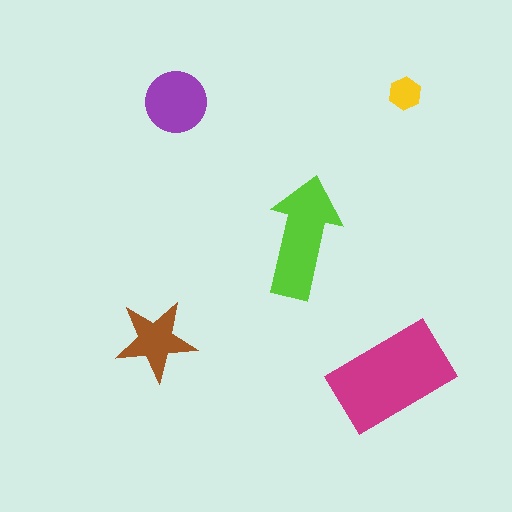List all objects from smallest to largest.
The yellow hexagon, the brown star, the purple circle, the lime arrow, the magenta rectangle.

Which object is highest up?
The yellow hexagon is topmost.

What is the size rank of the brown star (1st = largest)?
4th.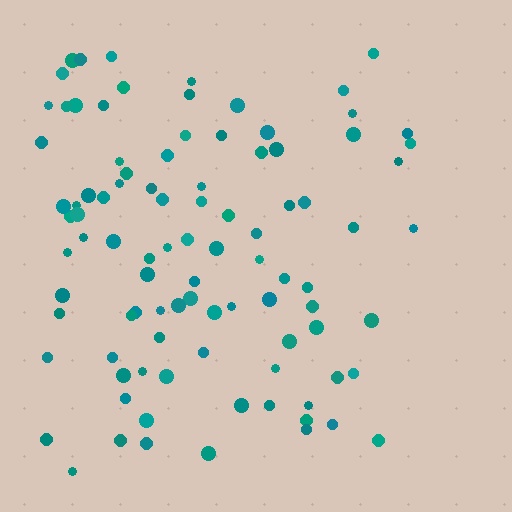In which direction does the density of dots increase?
From right to left, with the left side densest.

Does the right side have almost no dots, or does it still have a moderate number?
Still a moderate number, just noticeably fewer than the left.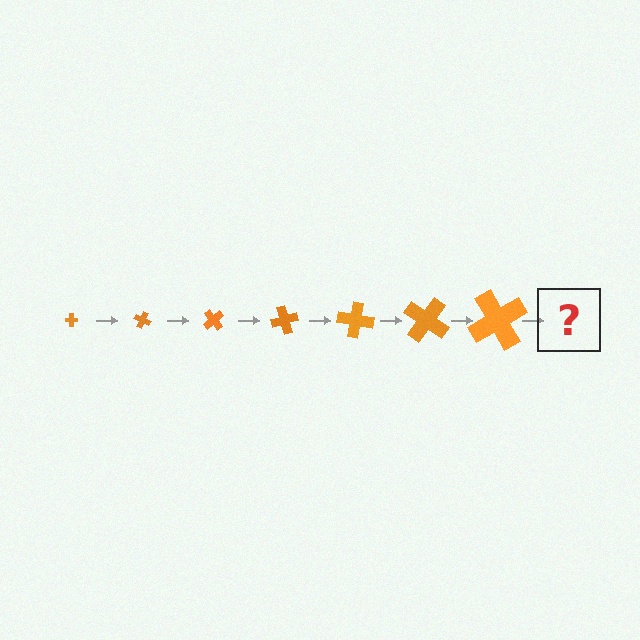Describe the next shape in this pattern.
It should be a cross, larger than the previous one and rotated 175 degrees from the start.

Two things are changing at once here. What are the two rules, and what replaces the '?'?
The two rules are that the cross grows larger each step and it rotates 25 degrees each step. The '?' should be a cross, larger than the previous one and rotated 175 degrees from the start.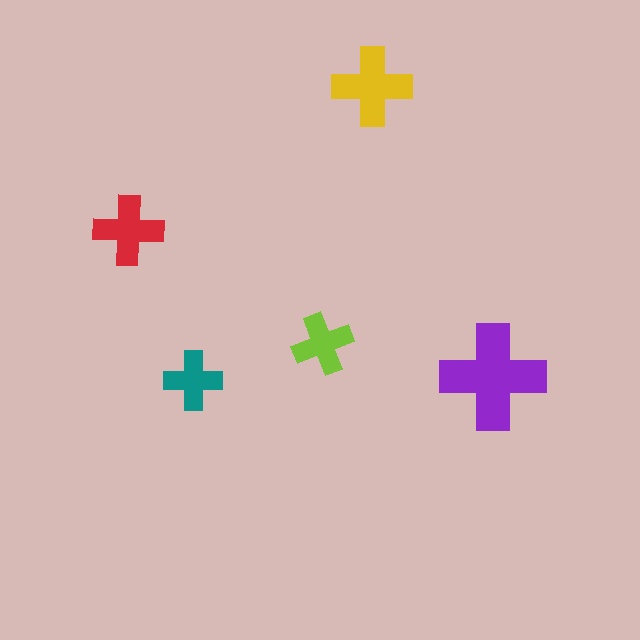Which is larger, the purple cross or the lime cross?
The purple one.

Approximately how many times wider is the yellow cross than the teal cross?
About 1.5 times wider.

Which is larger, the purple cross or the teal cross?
The purple one.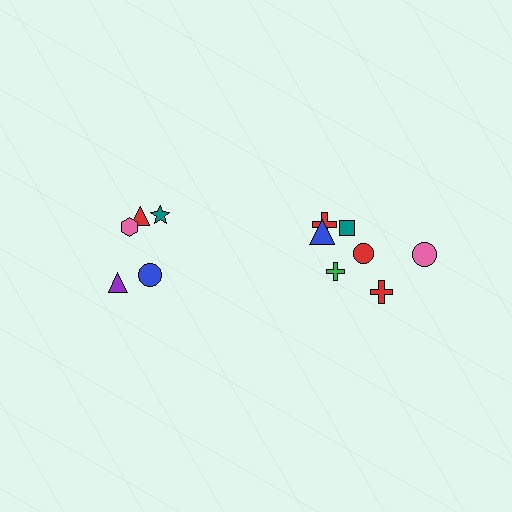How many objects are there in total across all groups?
There are 12 objects.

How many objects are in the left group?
There are 5 objects.